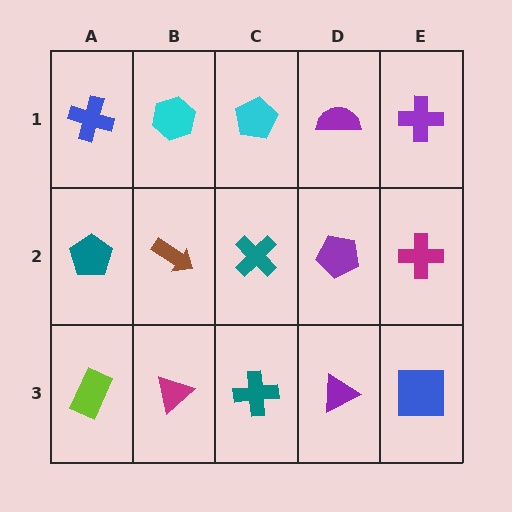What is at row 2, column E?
A magenta cross.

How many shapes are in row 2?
5 shapes.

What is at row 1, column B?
A cyan hexagon.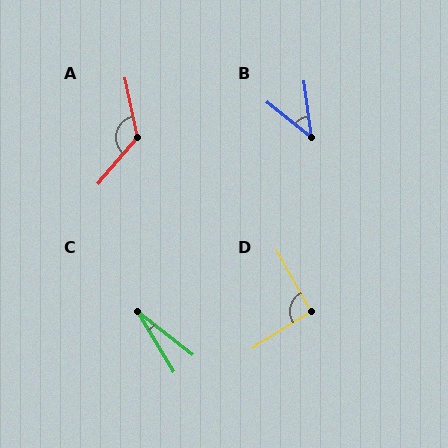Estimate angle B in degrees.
Approximately 44 degrees.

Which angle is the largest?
A, at approximately 128 degrees.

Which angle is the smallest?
C, at approximately 20 degrees.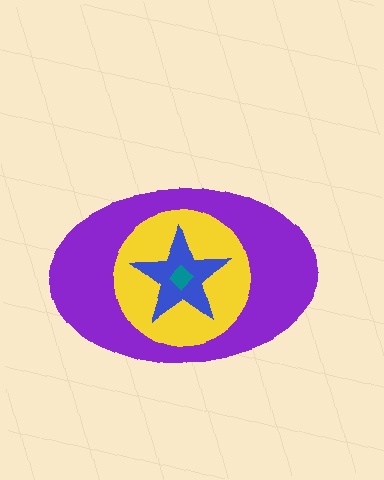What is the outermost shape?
The purple ellipse.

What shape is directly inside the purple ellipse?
The yellow circle.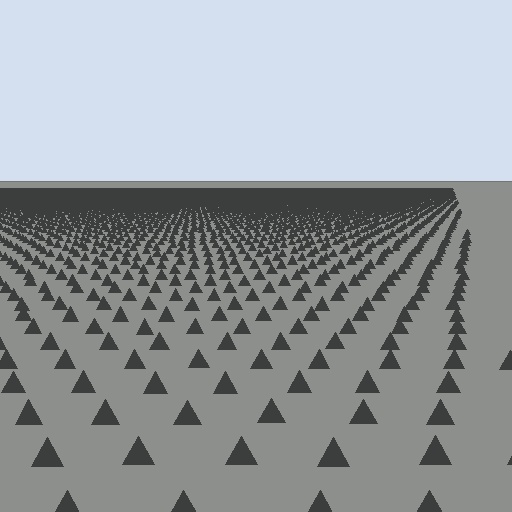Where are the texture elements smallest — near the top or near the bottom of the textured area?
Near the top.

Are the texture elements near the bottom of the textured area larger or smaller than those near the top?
Larger. Near the bottom, elements are closer to the viewer and appear at a bigger on-screen size.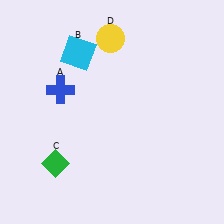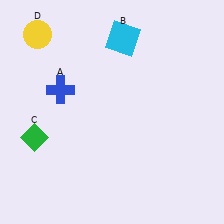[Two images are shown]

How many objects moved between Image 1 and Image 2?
3 objects moved between the two images.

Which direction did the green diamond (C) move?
The green diamond (C) moved up.